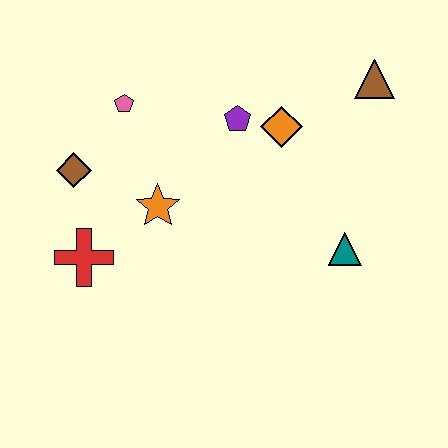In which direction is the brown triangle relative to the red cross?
The brown triangle is to the right of the red cross.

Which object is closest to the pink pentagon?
The brown diamond is closest to the pink pentagon.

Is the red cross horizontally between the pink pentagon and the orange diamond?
No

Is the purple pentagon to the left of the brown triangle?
Yes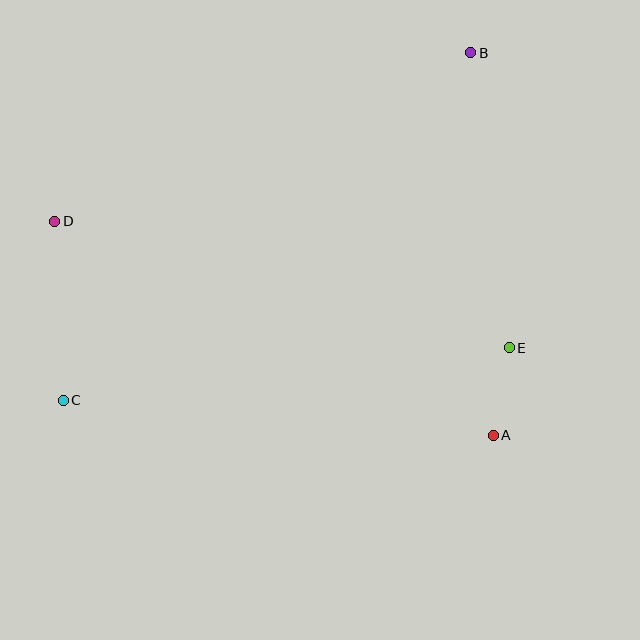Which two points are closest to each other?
Points A and E are closest to each other.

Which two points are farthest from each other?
Points B and C are farthest from each other.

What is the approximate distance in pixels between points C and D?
The distance between C and D is approximately 179 pixels.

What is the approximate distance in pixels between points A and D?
The distance between A and D is approximately 488 pixels.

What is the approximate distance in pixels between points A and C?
The distance between A and C is approximately 432 pixels.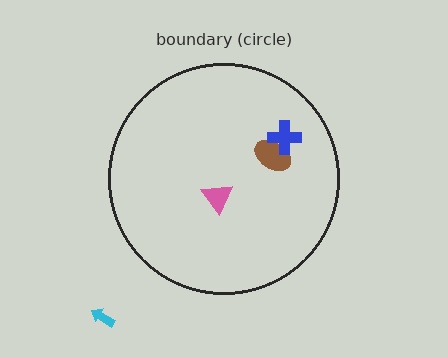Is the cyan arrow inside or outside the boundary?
Outside.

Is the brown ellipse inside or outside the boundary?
Inside.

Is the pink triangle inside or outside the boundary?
Inside.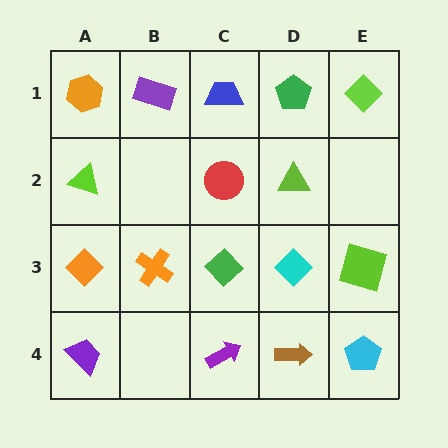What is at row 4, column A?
A purple trapezoid.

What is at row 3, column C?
A green diamond.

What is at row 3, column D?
A cyan diamond.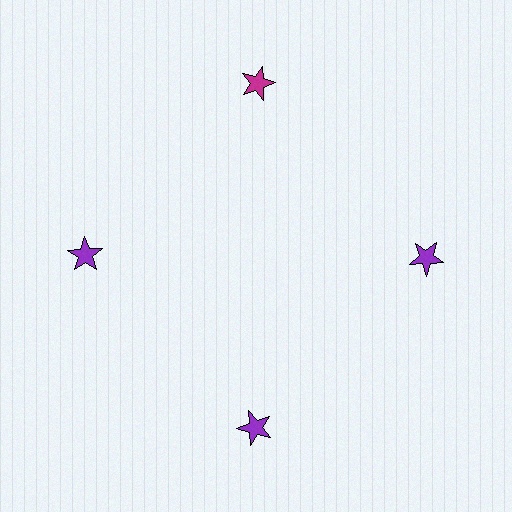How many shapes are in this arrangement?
There are 4 shapes arranged in a ring pattern.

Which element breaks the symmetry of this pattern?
The magenta star at roughly the 12 o'clock position breaks the symmetry. All other shapes are purple stars.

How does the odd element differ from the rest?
It has a different color: magenta instead of purple.